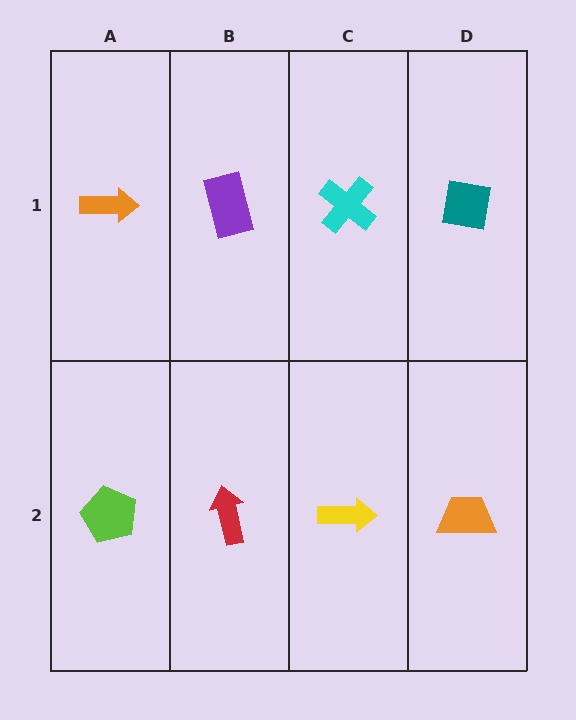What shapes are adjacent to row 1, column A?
A lime pentagon (row 2, column A), a purple rectangle (row 1, column B).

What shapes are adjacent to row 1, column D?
An orange trapezoid (row 2, column D), a cyan cross (row 1, column C).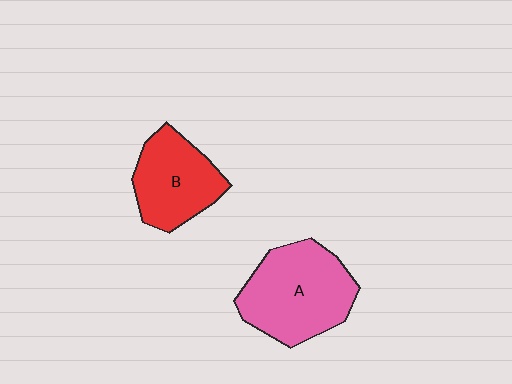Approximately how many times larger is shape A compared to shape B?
Approximately 1.4 times.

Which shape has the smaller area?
Shape B (red).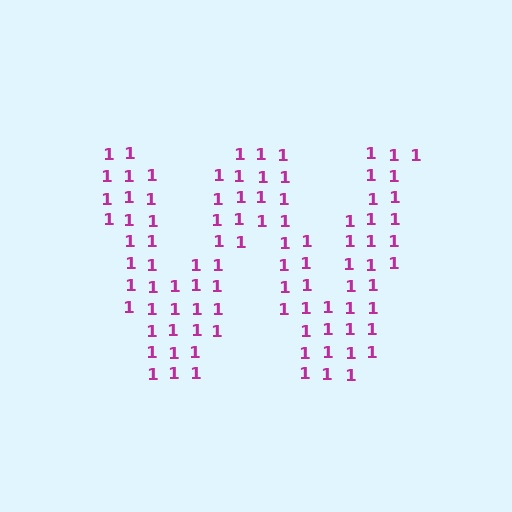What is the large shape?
The large shape is the letter W.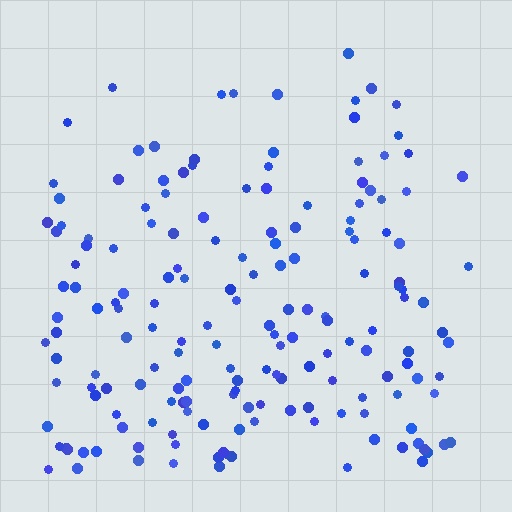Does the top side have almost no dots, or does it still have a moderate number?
Still a moderate number, just noticeably fewer than the bottom.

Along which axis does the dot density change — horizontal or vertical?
Vertical.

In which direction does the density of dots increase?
From top to bottom, with the bottom side densest.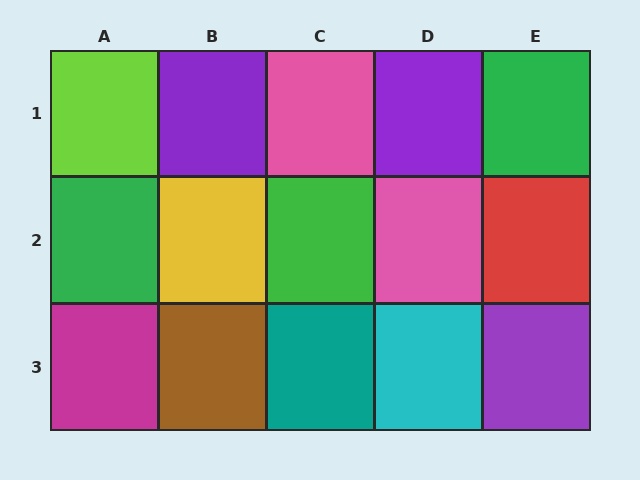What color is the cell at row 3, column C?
Teal.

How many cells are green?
3 cells are green.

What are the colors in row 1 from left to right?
Lime, purple, pink, purple, green.